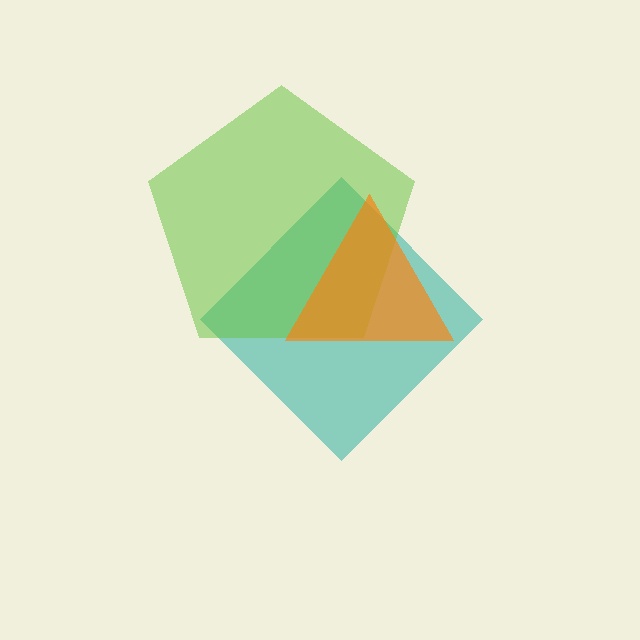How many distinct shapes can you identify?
There are 3 distinct shapes: a teal diamond, a lime pentagon, an orange triangle.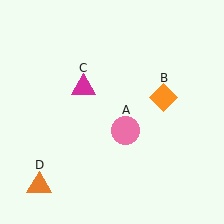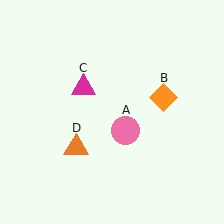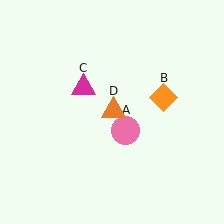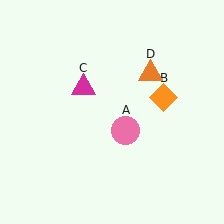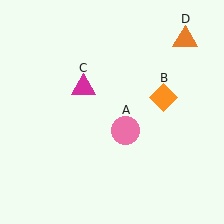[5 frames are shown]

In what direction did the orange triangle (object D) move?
The orange triangle (object D) moved up and to the right.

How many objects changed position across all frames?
1 object changed position: orange triangle (object D).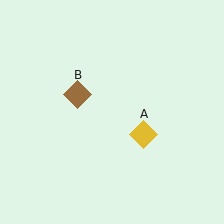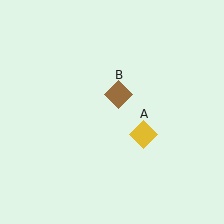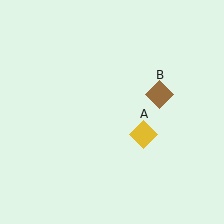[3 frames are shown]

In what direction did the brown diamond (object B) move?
The brown diamond (object B) moved right.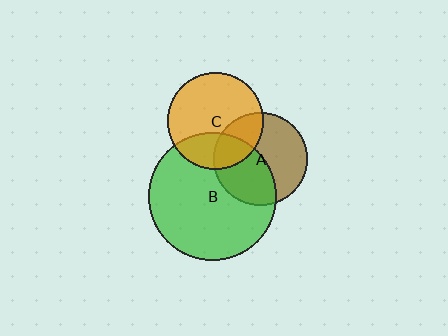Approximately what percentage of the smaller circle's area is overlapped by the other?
Approximately 25%.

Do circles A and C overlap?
Yes.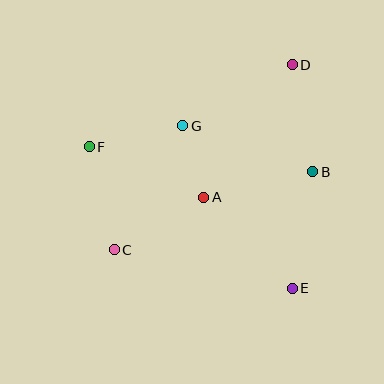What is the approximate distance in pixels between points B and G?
The distance between B and G is approximately 138 pixels.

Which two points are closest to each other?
Points A and G are closest to each other.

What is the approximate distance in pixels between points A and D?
The distance between A and D is approximately 159 pixels.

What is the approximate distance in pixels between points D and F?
The distance between D and F is approximately 219 pixels.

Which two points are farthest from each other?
Points C and D are farthest from each other.